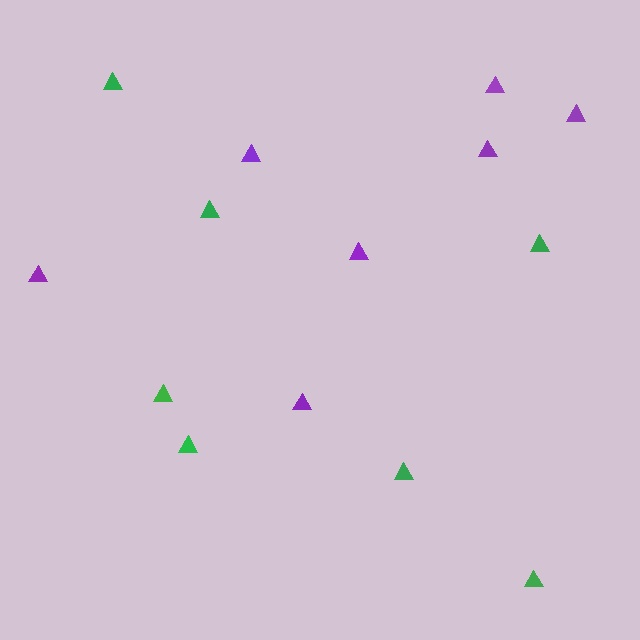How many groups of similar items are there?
There are 2 groups: one group of purple triangles (7) and one group of green triangles (7).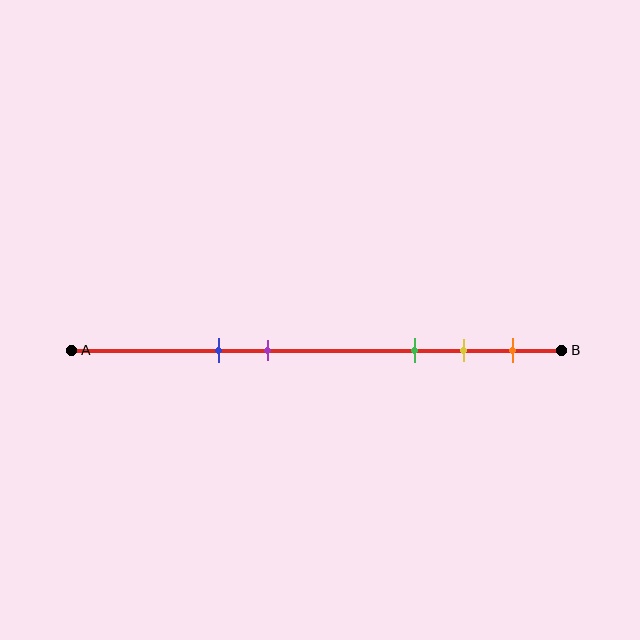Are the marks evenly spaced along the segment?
No, the marks are not evenly spaced.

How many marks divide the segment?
There are 5 marks dividing the segment.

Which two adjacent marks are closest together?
The yellow and orange marks are the closest adjacent pair.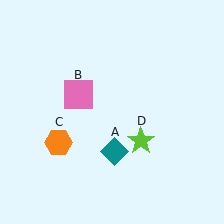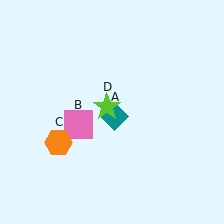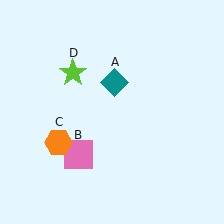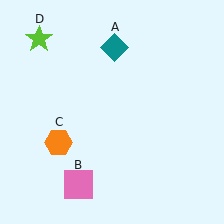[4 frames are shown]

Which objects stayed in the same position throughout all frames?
Orange hexagon (object C) remained stationary.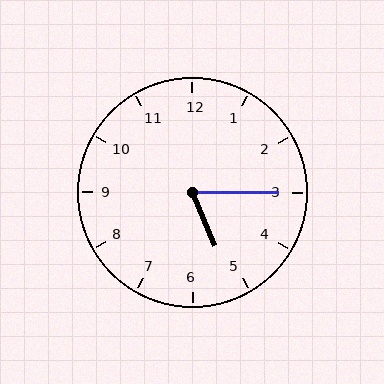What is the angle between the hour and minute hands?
Approximately 68 degrees.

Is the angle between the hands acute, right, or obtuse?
It is acute.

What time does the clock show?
5:15.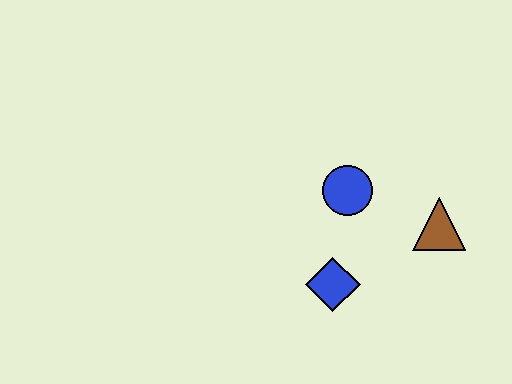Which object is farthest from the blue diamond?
The brown triangle is farthest from the blue diamond.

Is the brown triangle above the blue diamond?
Yes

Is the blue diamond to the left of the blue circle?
Yes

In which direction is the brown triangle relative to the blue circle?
The brown triangle is to the right of the blue circle.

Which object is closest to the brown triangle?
The blue circle is closest to the brown triangle.